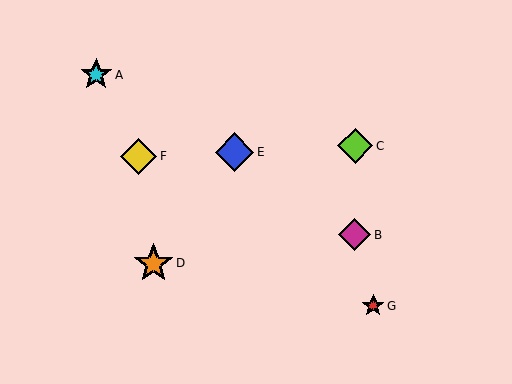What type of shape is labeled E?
Shape E is a blue diamond.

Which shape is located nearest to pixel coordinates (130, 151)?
The yellow diamond (labeled F) at (139, 156) is nearest to that location.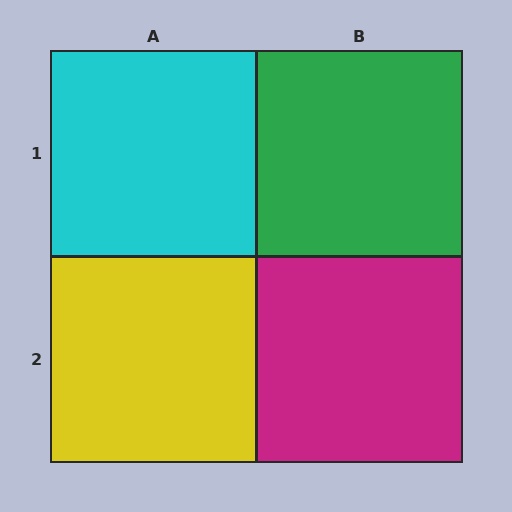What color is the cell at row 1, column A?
Cyan.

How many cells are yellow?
1 cell is yellow.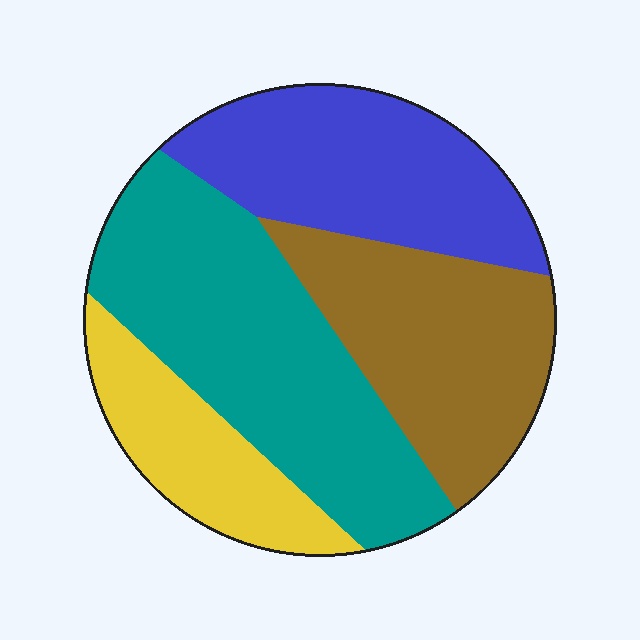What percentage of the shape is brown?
Brown covers roughly 25% of the shape.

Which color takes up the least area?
Yellow, at roughly 15%.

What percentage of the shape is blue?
Blue takes up about one quarter (1/4) of the shape.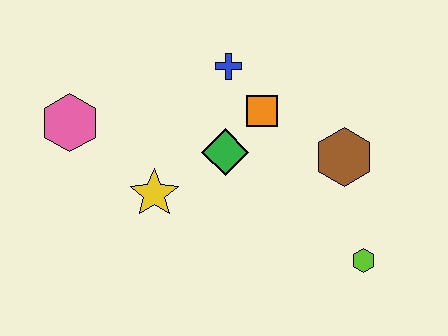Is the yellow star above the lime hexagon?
Yes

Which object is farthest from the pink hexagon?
The lime hexagon is farthest from the pink hexagon.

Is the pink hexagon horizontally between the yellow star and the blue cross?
No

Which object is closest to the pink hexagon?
The yellow star is closest to the pink hexagon.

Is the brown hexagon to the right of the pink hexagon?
Yes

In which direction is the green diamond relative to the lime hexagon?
The green diamond is to the left of the lime hexagon.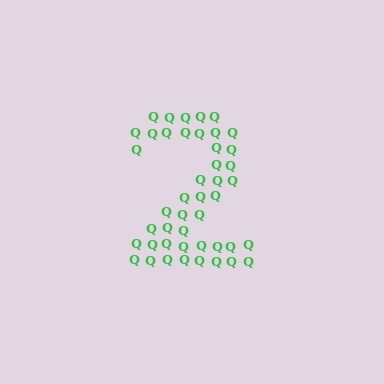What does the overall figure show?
The overall figure shows the digit 2.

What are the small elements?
The small elements are letter Q's.